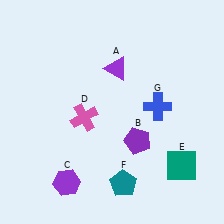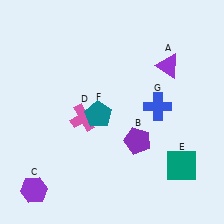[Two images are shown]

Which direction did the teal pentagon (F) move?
The teal pentagon (F) moved up.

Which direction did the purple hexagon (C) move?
The purple hexagon (C) moved left.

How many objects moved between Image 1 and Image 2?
3 objects moved between the two images.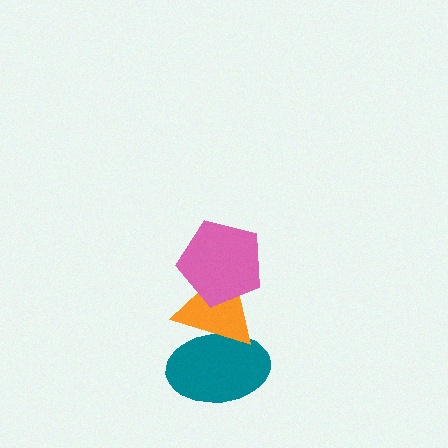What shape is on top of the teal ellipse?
The orange triangle is on top of the teal ellipse.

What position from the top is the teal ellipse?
The teal ellipse is 3rd from the top.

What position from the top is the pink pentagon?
The pink pentagon is 1st from the top.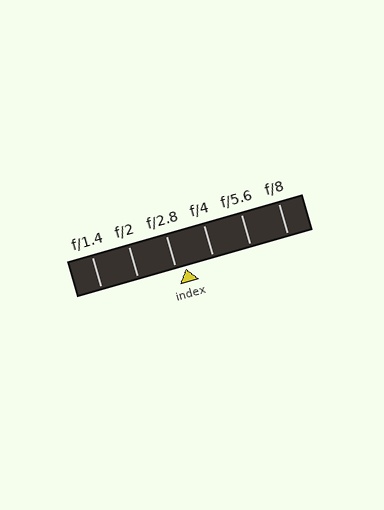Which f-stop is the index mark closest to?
The index mark is closest to f/2.8.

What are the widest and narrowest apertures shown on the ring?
The widest aperture shown is f/1.4 and the narrowest is f/8.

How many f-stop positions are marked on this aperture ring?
There are 6 f-stop positions marked.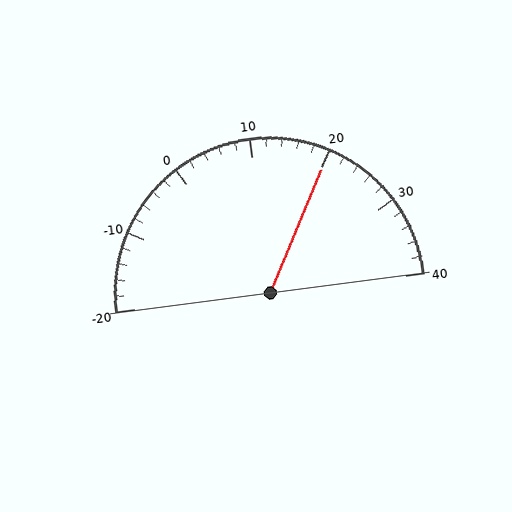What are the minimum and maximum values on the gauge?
The gauge ranges from -20 to 40.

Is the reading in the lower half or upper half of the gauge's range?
The reading is in the upper half of the range (-20 to 40).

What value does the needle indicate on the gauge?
The needle indicates approximately 20.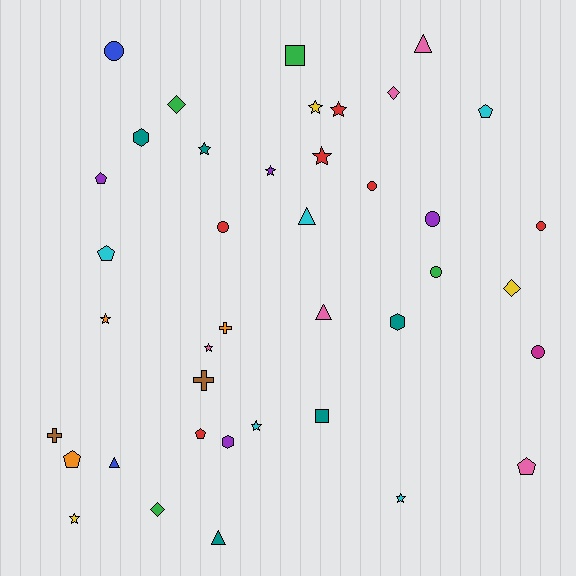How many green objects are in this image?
There are 4 green objects.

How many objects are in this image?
There are 40 objects.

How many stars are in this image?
There are 10 stars.